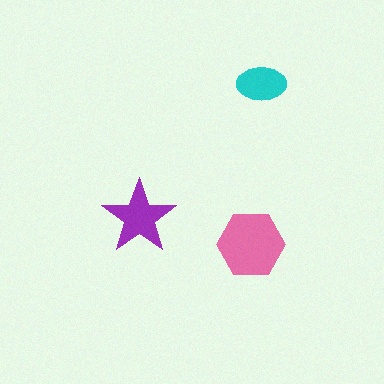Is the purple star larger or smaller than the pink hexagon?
Smaller.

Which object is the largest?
The pink hexagon.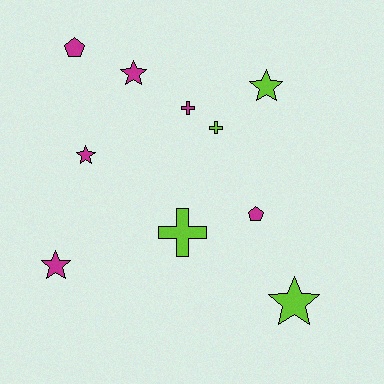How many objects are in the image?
There are 10 objects.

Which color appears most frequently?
Magenta, with 6 objects.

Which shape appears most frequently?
Star, with 5 objects.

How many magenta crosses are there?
There is 1 magenta cross.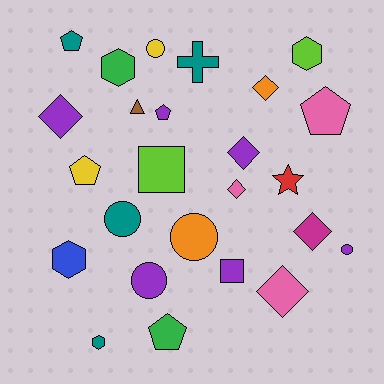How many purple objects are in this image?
There are 6 purple objects.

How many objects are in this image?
There are 25 objects.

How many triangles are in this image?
There is 1 triangle.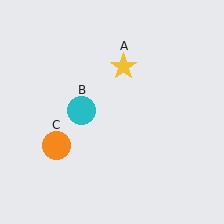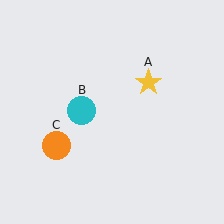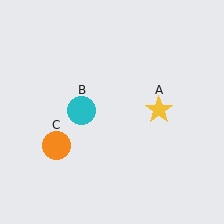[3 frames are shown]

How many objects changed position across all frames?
1 object changed position: yellow star (object A).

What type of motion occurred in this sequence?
The yellow star (object A) rotated clockwise around the center of the scene.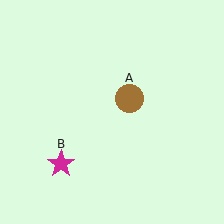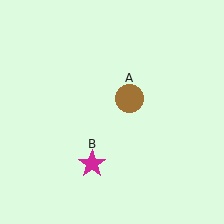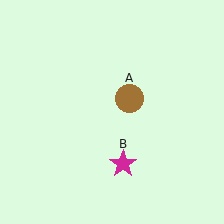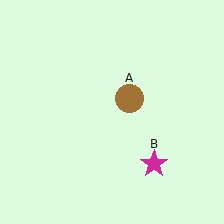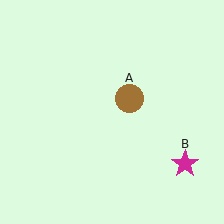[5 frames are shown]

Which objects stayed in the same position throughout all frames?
Brown circle (object A) remained stationary.